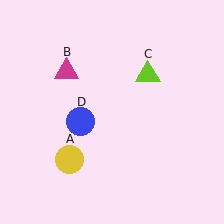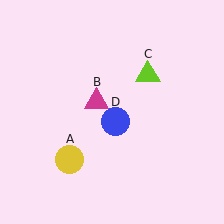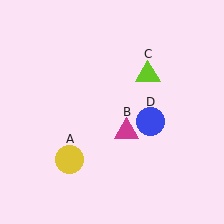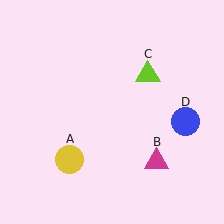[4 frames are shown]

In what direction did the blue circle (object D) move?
The blue circle (object D) moved right.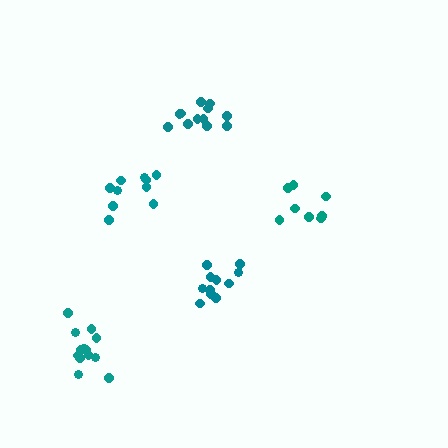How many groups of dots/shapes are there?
There are 5 groups.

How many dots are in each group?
Group 1: 11 dots, Group 2: 12 dots, Group 3: 8 dots, Group 4: 10 dots, Group 5: 14 dots (55 total).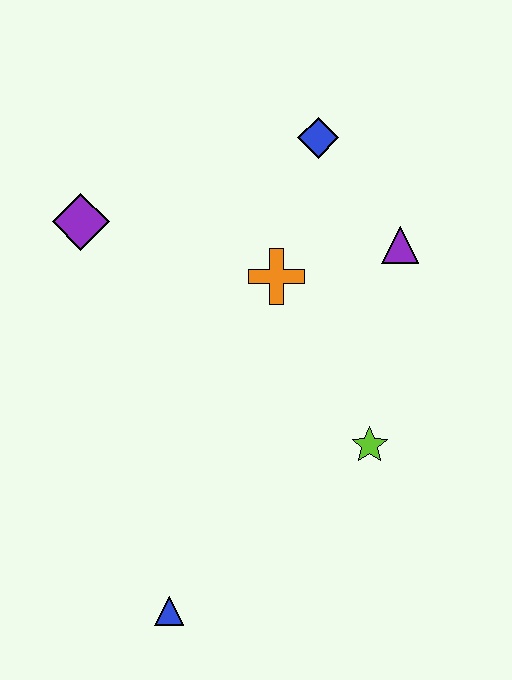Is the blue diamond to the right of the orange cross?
Yes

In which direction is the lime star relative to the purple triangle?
The lime star is below the purple triangle.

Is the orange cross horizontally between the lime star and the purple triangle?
No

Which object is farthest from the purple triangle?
The blue triangle is farthest from the purple triangle.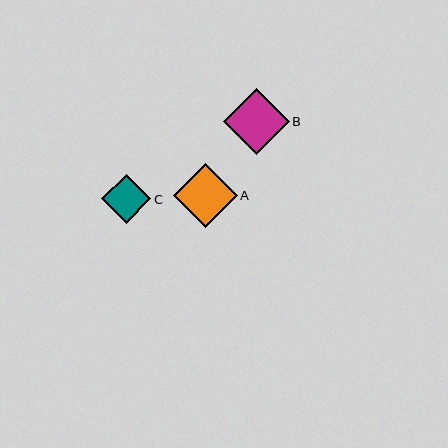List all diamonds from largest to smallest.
From largest to smallest: B, A, C.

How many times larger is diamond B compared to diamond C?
Diamond B is approximately 1.3 times the size of diamond C.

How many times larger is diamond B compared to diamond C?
Diamond B is approximately 1.3 times the size of diamond C.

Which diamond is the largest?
Diamond B is the largest with a size of approximately 66 pixels.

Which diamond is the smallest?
Diamond C is the smallest with a size of approximately 49 pixels.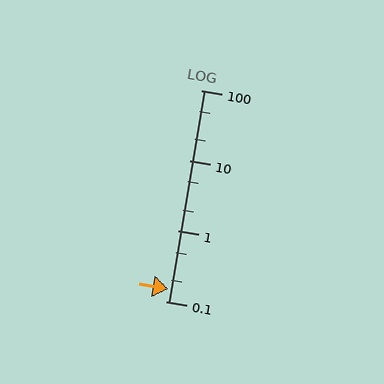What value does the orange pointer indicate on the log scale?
The pointer indicates approximately 0.15.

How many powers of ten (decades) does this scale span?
The scale spans 3 decades, from 0.1 to 100.